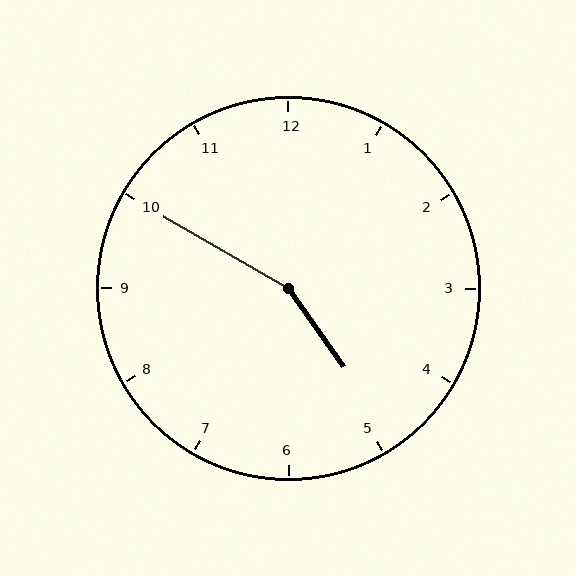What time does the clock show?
4:50.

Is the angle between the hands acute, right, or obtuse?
It is obtuse.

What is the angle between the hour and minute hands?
Approximately 155 degrees.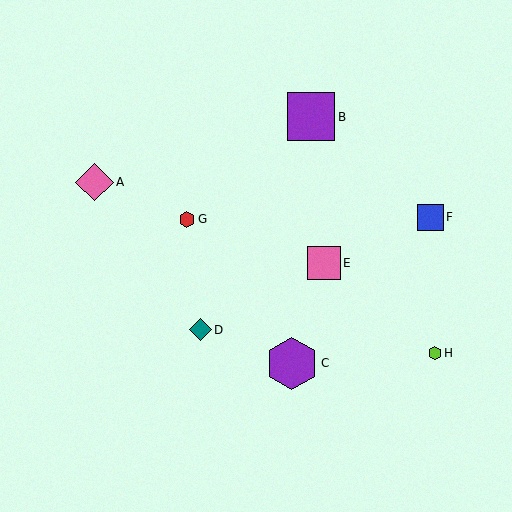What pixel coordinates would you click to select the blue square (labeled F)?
Click at (430, 217) to select the blue square F.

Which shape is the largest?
The purple hexagon (labeled C) is the largest.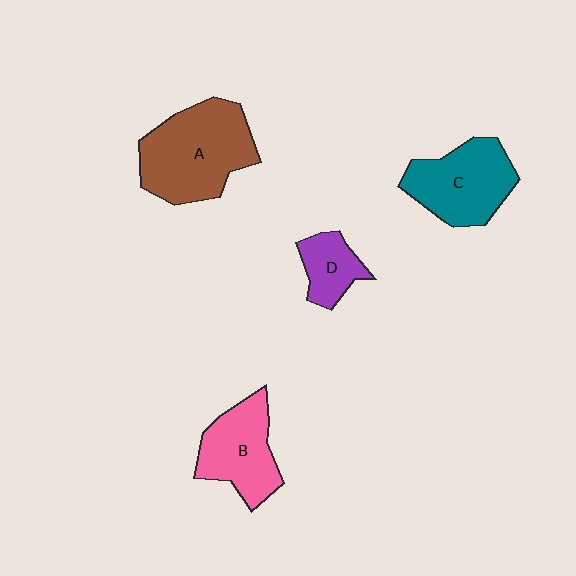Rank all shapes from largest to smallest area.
From largest to smallest: A (brown), C (teal), B (pink), D (purple).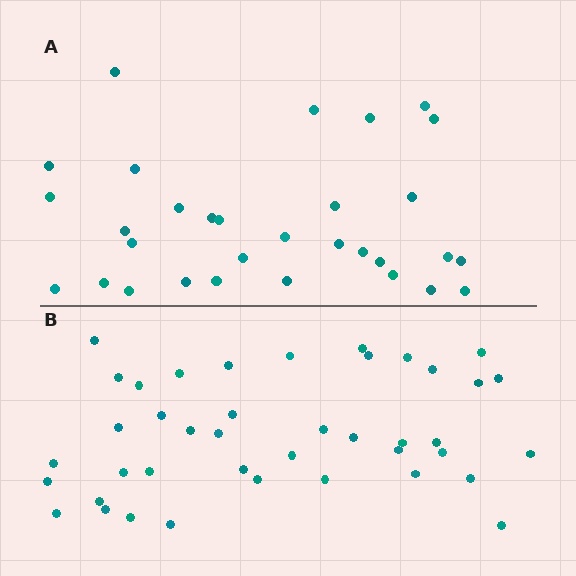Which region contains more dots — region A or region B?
Region B (the bottom region) has more dots.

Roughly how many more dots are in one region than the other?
Region B has roughly 10 or so more dots than region A.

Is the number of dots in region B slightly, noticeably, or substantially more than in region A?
Region B has noticeably more, but not dramatically so. The ratio is roughly 1.3 to 1.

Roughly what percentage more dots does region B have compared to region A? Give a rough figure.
About 30% more.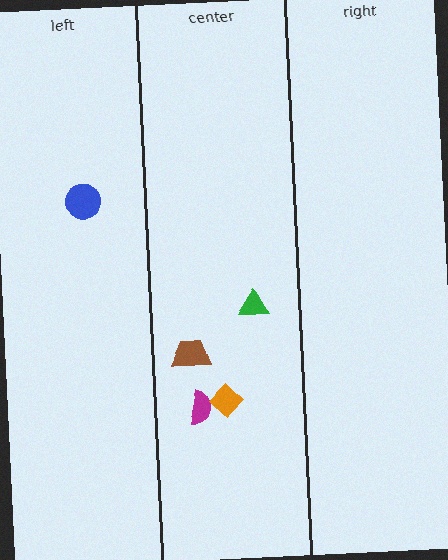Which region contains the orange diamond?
The center region.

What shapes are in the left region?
The blue circle.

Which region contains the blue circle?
The left region.